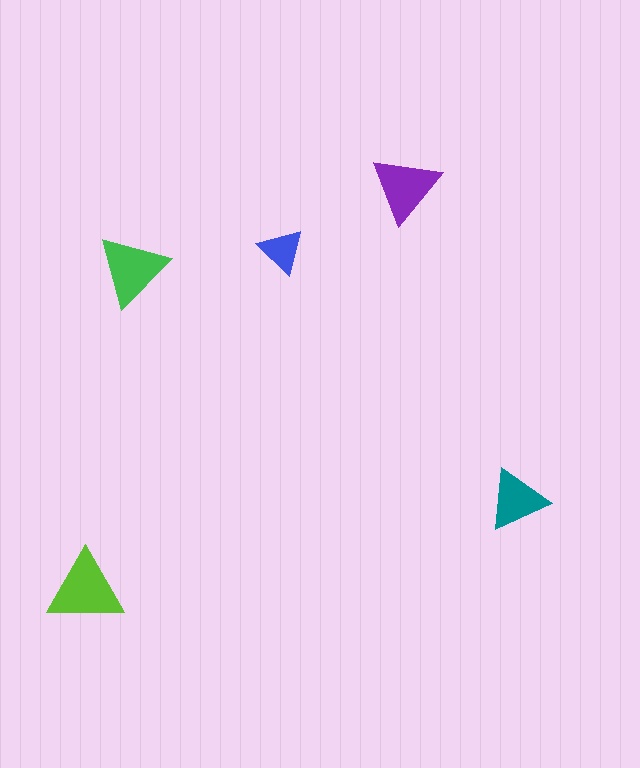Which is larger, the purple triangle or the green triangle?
The green one.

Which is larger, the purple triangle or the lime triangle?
The lime one.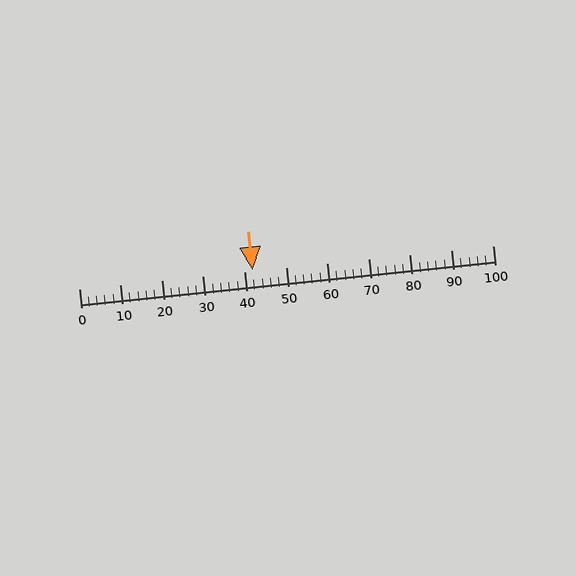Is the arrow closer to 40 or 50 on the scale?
The arrow is closer to 40.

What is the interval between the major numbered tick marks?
The major tick marks are spaced 10 units apart.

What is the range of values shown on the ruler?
The ruler shows values from 0 to 100.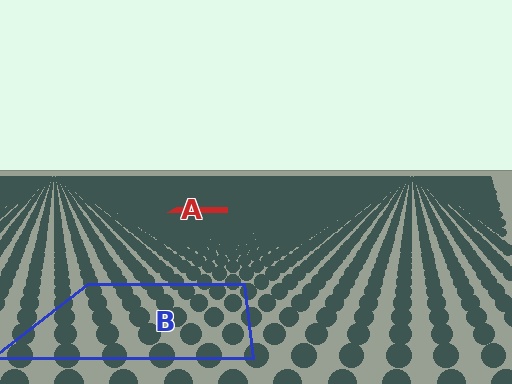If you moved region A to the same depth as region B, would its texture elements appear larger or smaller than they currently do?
They would appear larger. At a closer depth, the same texture elements are projected at a bigger on-screen size.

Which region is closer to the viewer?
Region B is closer. The texture elements there are larger and more spread out.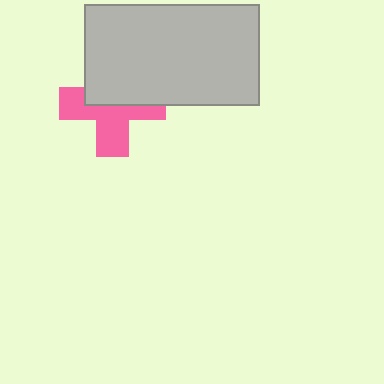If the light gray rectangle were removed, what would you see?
You would see the complete pink cross.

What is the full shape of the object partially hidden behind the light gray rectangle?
The partially hidden object is a pink cross.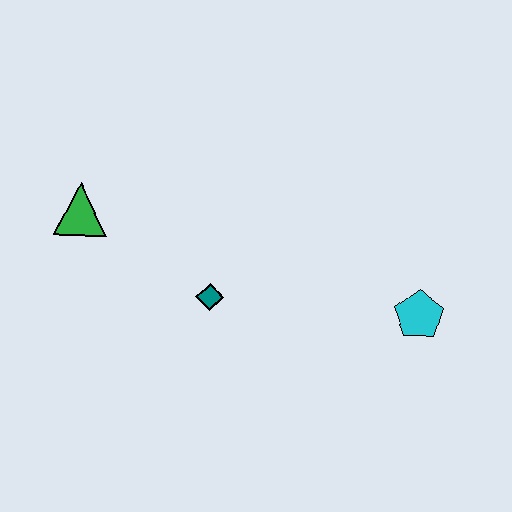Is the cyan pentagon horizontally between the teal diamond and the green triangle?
No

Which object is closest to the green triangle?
The teal diamond is closest to the green triangle.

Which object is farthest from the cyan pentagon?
The green triangle is farthest from the cyan pentagon.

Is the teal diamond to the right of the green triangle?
Yes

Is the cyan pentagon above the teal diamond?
No